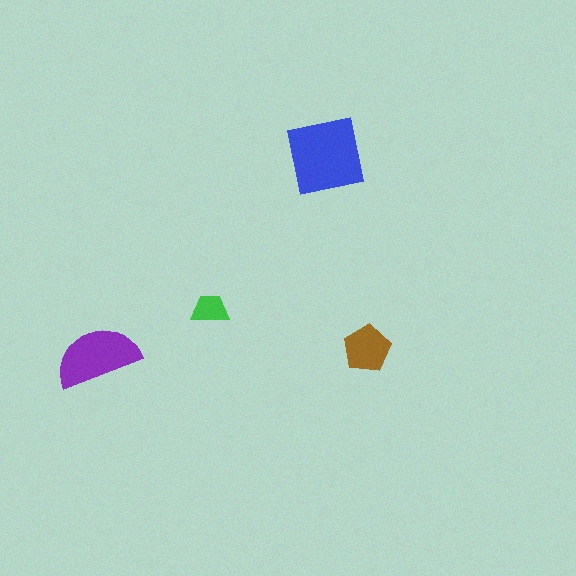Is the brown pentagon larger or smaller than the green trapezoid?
Larger.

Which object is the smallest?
The green trapezoid.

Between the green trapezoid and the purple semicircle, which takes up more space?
The purple semicircle.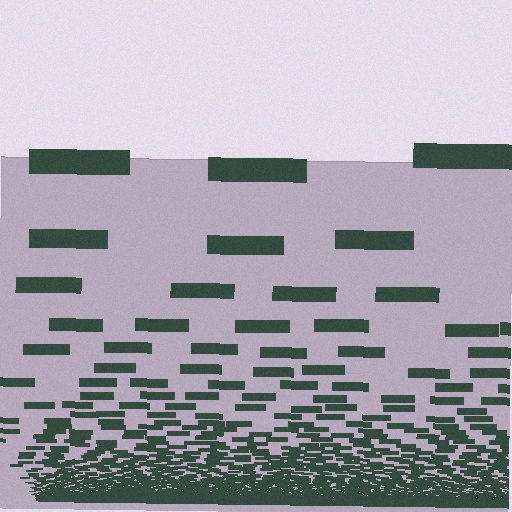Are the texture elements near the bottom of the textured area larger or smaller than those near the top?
Smaller. The gradient is inverted — elements near the bottom are smaller and denser.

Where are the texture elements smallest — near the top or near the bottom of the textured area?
Near the bottom.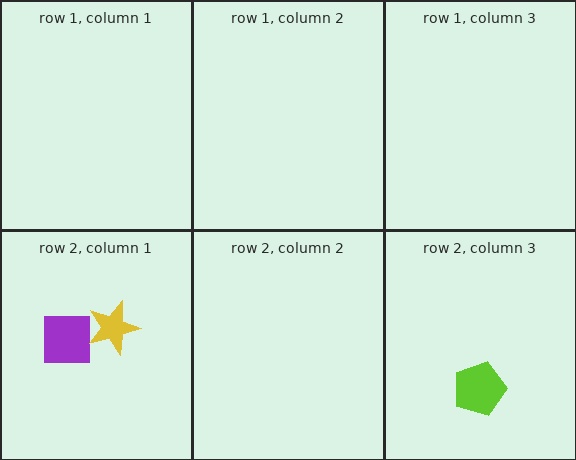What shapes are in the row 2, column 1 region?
The purple square, the yellow star.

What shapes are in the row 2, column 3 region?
The lime pentagon.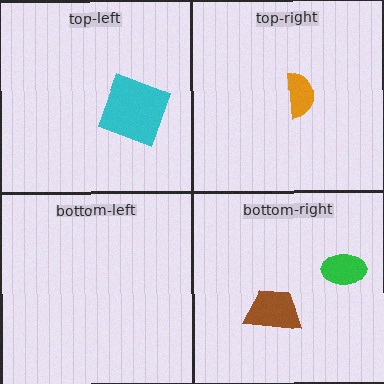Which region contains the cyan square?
The top-left region.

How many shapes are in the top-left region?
1.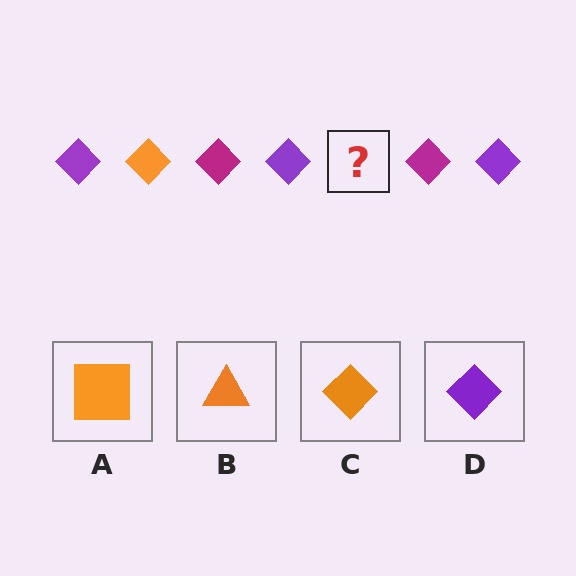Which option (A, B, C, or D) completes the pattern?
C.